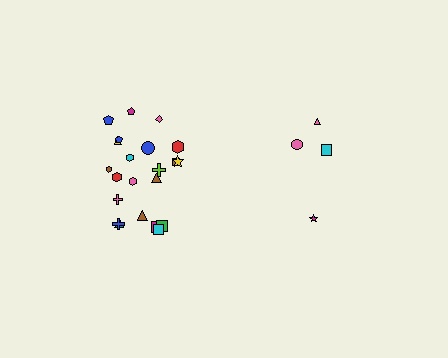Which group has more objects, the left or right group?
The left group.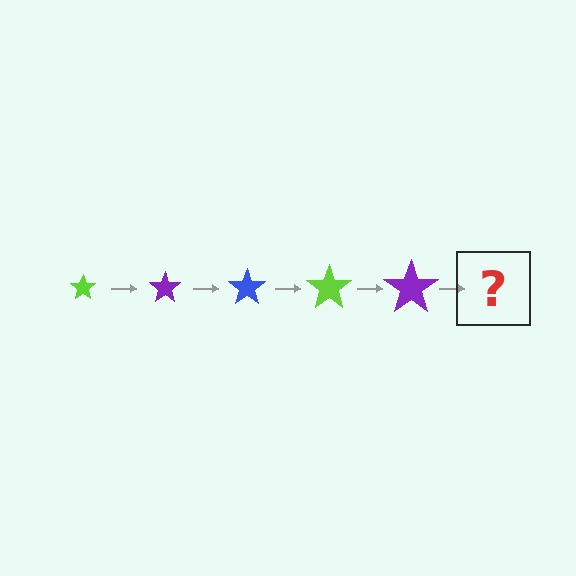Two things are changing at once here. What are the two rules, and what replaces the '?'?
The two rules are that the star grows larger each step and the color cycles through lime, purple, and blue. The '?' should be a blue star, larger than the previous one.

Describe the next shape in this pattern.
It should be a blue star, larger than the previous one.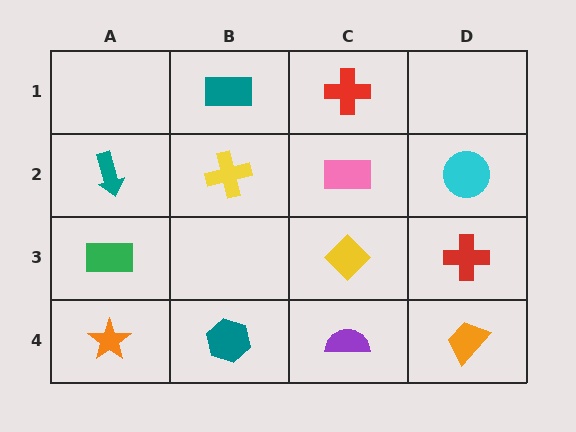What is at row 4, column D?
An orange trapezoid.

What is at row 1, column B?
A teal rectangle.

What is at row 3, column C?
A yellow diamond.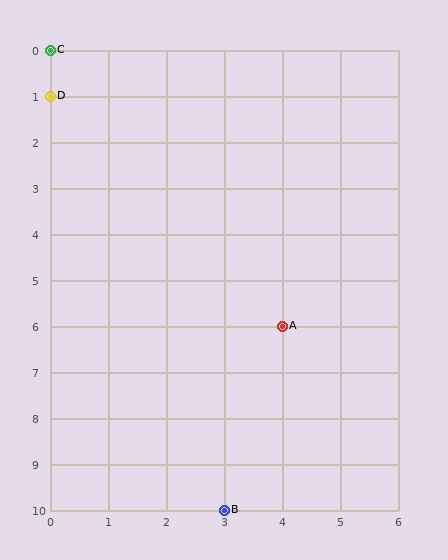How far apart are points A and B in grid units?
Points A and B are 1 column and 4 rows apart (about 4.1 grid units diagonally).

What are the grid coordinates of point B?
Point B is at grid coordinates (3, 10).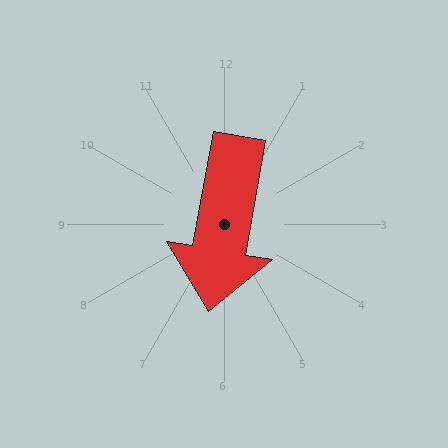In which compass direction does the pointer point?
South.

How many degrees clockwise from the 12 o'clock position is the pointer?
Approximately 190 degrees.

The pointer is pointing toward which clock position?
Roughly 6 o'clock.